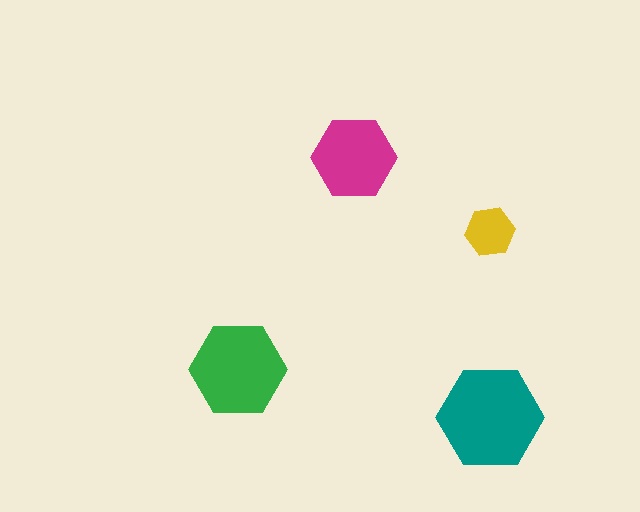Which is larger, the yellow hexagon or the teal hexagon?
The teal one.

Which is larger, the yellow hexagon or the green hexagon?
The green one.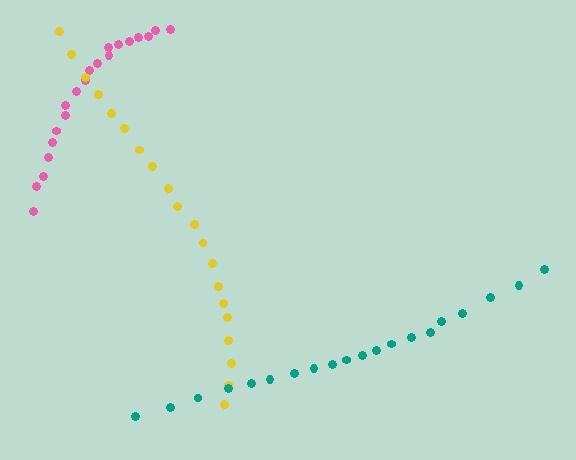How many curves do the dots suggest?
There are 3 distinct paths.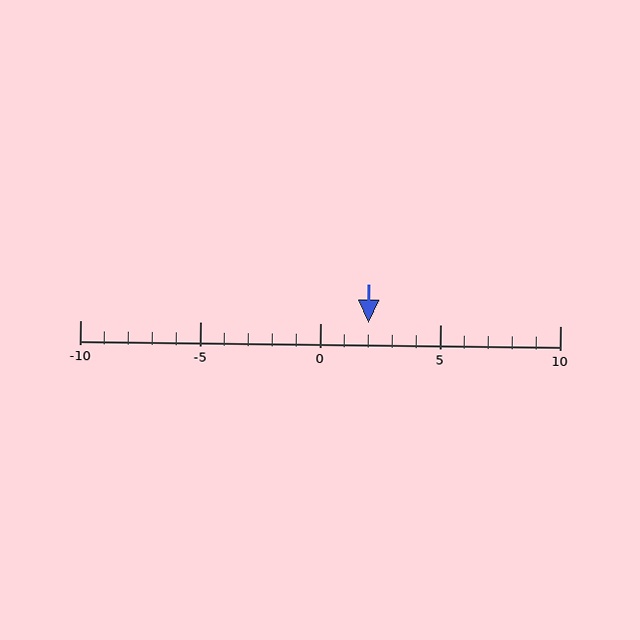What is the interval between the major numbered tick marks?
The major tick marks are spaced 5 units apart.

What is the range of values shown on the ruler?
The ruler shows values from -10 to 10.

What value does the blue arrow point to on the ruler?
The blue arrow points to approximately 2.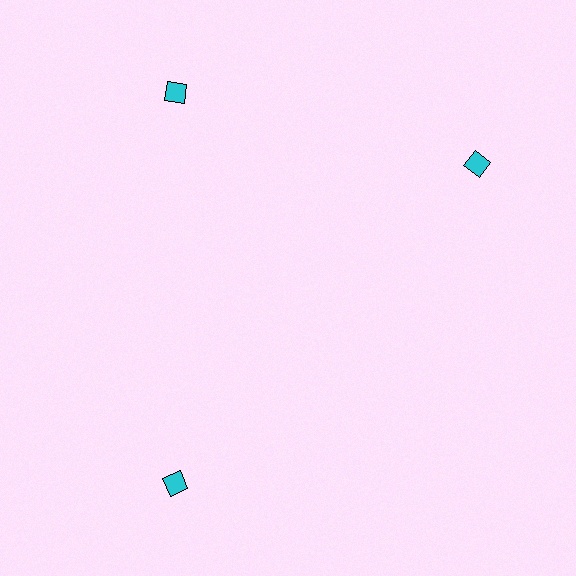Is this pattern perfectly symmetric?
No. The 3 cyan squares are arranged in a ring, but one element near the 3 o'clock position is rotated out of alignment along the ring, breaking the 3-fold rotational symmetry.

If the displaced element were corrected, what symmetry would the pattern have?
It would have 3-fold rotational symmetry — the pattern would map onto itself every 120 degrees.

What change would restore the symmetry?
The symmetry would be restored by rotating it back into even spacing with its neighbors so that all 3 squares sit at equal angles and equal distance from the center.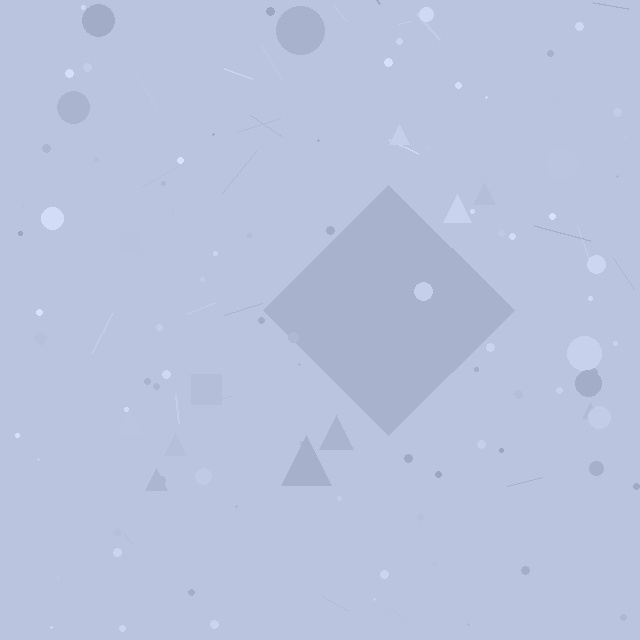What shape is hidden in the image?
A diamond is hidden in the image.